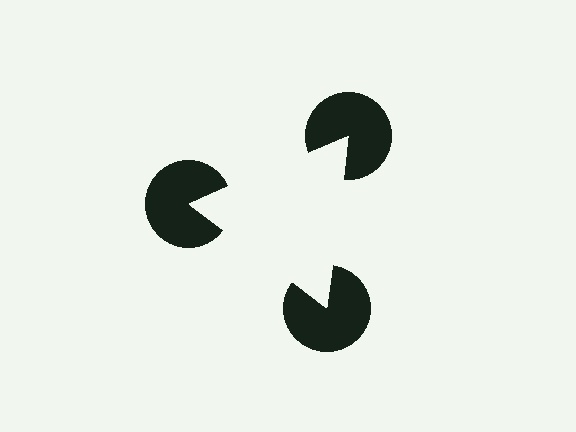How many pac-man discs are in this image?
There are 3 — one at each vertex of the illusory triangle.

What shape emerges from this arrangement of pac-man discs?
An illusory triangle — its edges are inferred from the aligned wedge cuts in the pac-man discs, not physically drawn.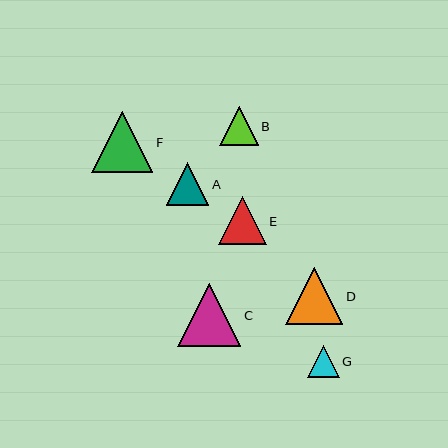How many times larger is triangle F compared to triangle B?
Triangle F is approximately 1.6 times the size of triangle B.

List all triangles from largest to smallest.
From largest to smallest: C, F, D, E, A, B, G.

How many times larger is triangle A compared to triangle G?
Triangle A is approximately 1.3 times the size of triangle G.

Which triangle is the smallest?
Triangle G is the smallest with a size of approximately 32 pixels.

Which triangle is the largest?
Triangle C is the largest with a size of approximately 63 pixels.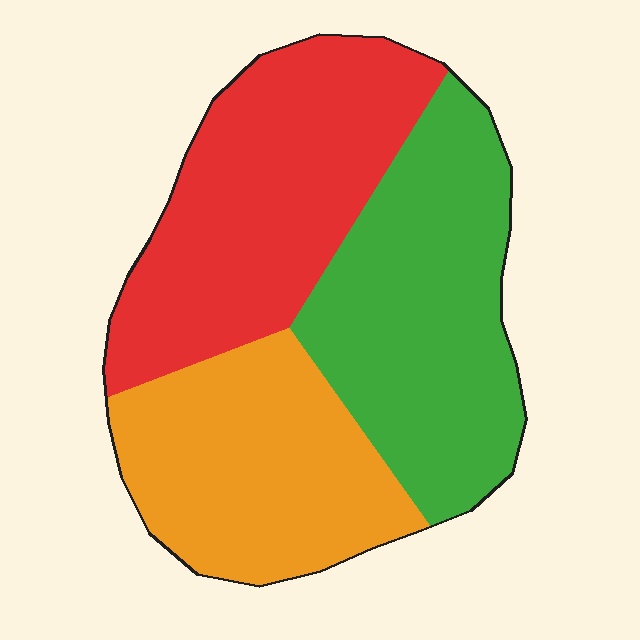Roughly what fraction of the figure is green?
Green covers 35% of the figure.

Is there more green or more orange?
Green.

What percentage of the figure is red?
Red takes up about three eighths (3/8) of the figure.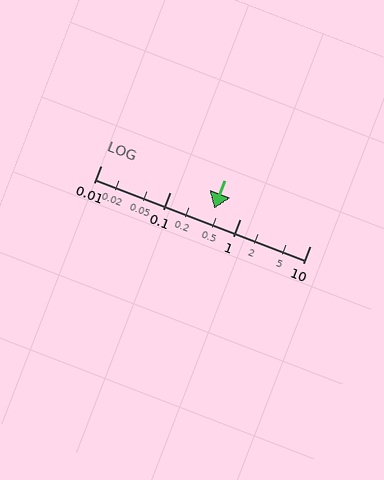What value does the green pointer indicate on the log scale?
The pointer indicates approximately 0.42.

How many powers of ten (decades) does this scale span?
The scale spans 3 decades, from 0.01 to 10.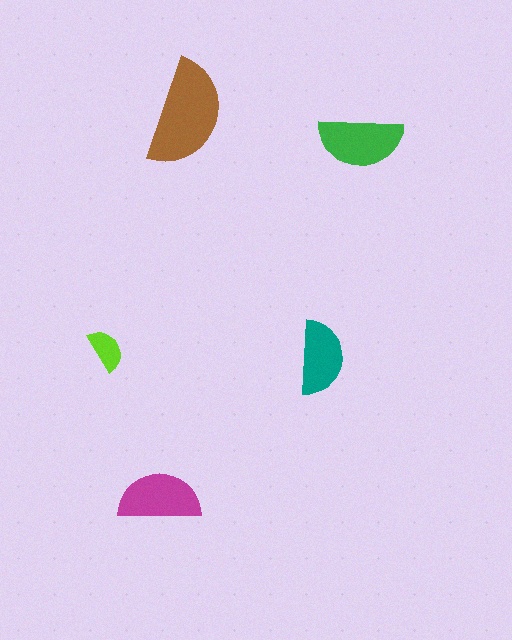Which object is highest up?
The brown semicircle is topmost.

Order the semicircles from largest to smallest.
the brown one, the green one, the magenta one, the teal one, the lime one.